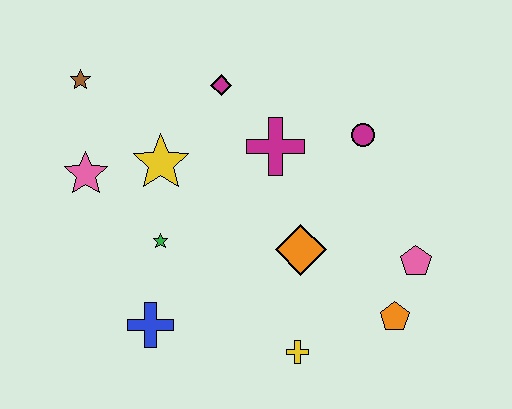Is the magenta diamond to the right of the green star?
Yes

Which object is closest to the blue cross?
The green star is closest to the blue cross.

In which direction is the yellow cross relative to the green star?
The yellow cross is to the right of the green star.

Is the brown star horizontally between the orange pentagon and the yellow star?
No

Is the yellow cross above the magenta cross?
No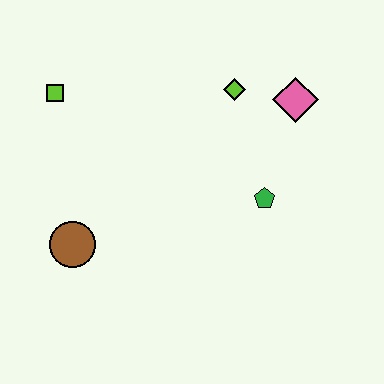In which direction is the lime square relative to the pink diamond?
The lime square is to the left of the pink diamond.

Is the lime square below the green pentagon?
No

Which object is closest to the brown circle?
The lime square is closest to the brown circle.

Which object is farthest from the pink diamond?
The brown circle is farthest from the pink diamond.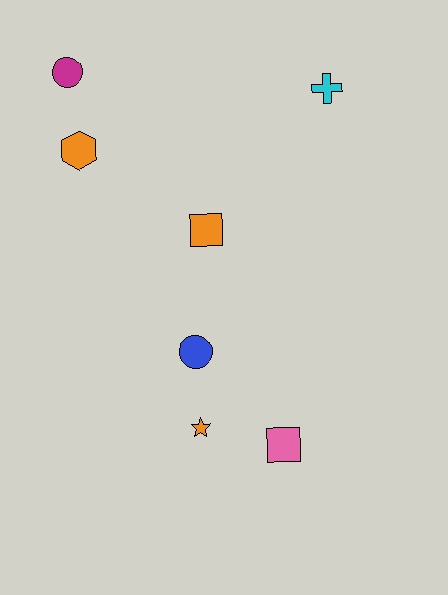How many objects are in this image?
There are 7 objects.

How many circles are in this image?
There are 2 circles.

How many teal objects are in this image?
There are no teal objects.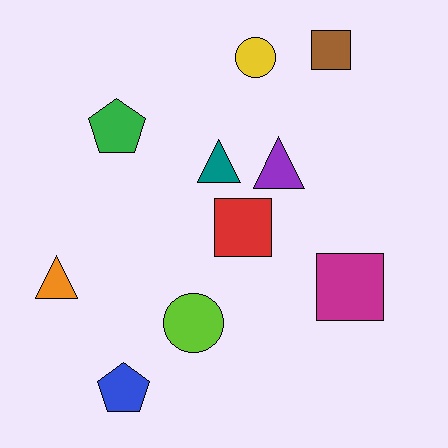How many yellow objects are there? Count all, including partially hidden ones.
There is 1 yellow object.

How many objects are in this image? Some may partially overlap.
There are 10 objects.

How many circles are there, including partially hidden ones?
There are 2 circles.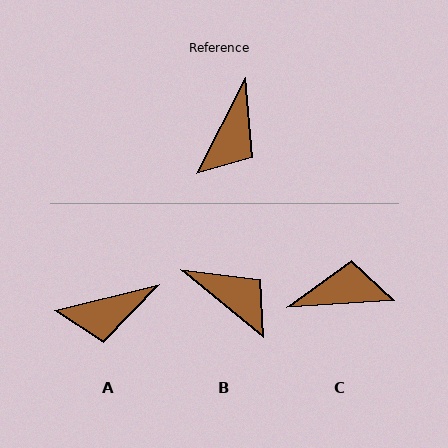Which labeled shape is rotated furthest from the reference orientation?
C, about 121 degrees away.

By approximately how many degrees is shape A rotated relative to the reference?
Approximately 49 degrees clockwise.